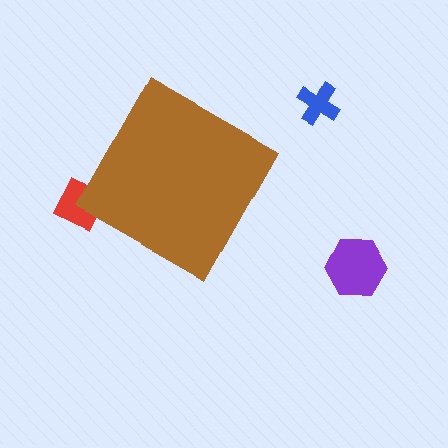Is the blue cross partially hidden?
No, the blue cross is fully visible.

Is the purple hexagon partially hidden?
No, the purple hexagon is fully visible.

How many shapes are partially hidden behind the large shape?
1 shape is partially hidden.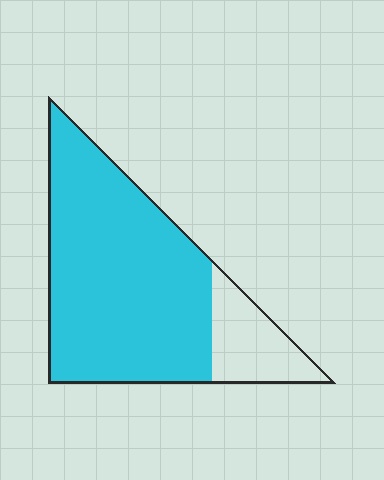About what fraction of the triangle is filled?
About four fifths (4/5).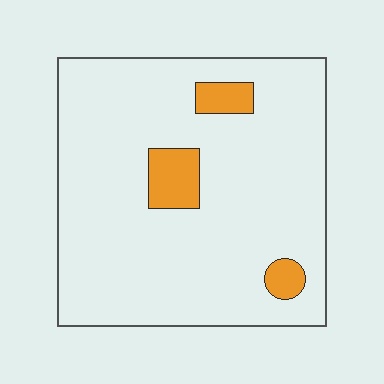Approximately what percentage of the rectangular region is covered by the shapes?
Approximately 10%.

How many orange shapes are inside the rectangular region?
3.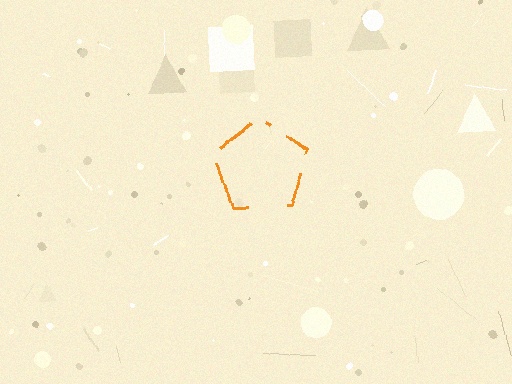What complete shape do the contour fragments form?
The contour fragments form a pentagon.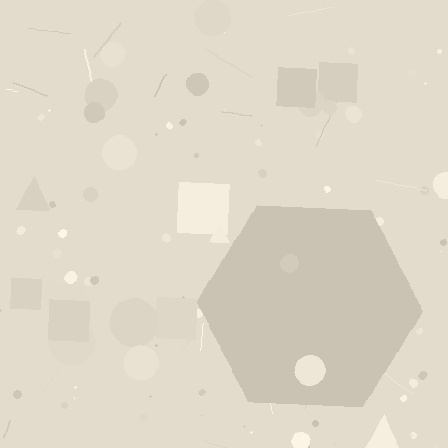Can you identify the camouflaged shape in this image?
The camouflaged shape is a hexagon.